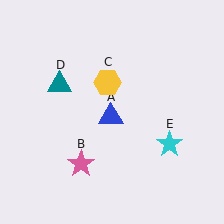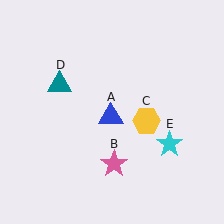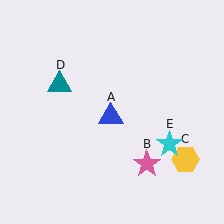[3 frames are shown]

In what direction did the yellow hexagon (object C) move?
The yellow hexagon (object C) moved down and to the right.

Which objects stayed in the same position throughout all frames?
Blue triangle (object A) and teal triangle (object D) and cyan star (object E) remained stationary.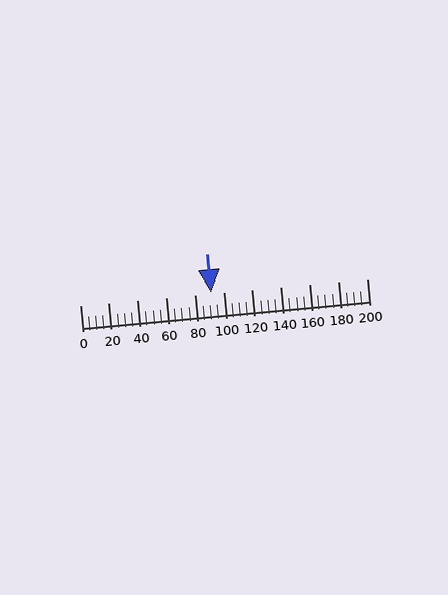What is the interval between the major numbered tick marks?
The major tick marks are spaced 20 units apart.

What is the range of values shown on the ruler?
The ruler shows values from 0 to 200.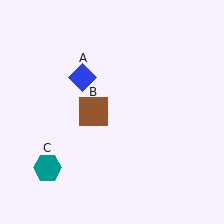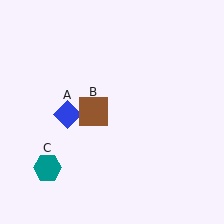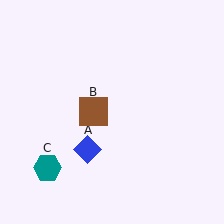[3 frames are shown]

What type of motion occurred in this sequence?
The blue diamond (object A) rotated counterclockwise around the center of the scene.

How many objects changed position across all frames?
1 object changed position: blue diamond (object A).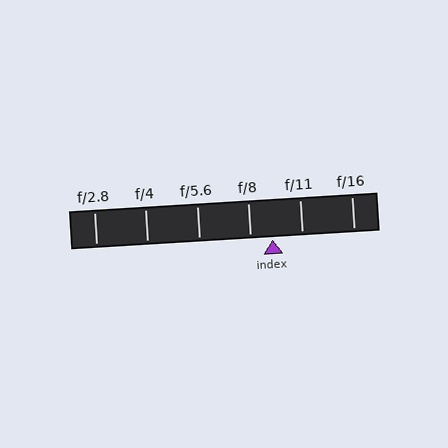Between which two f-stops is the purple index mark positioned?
The index mark is between f/8 and f/11.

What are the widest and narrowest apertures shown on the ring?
The widest aperture shown is f/2.8 and the narrowest is f/16.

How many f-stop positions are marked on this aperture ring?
There are 6 f-stop positions marked.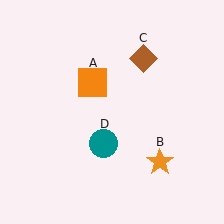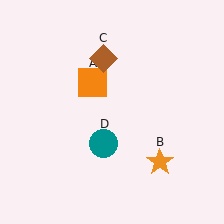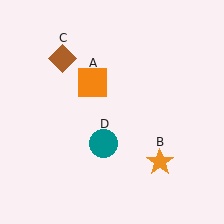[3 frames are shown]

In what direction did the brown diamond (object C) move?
The brown diamond (object C) moved left.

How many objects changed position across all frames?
1 object changed position: brown diamond (object C).